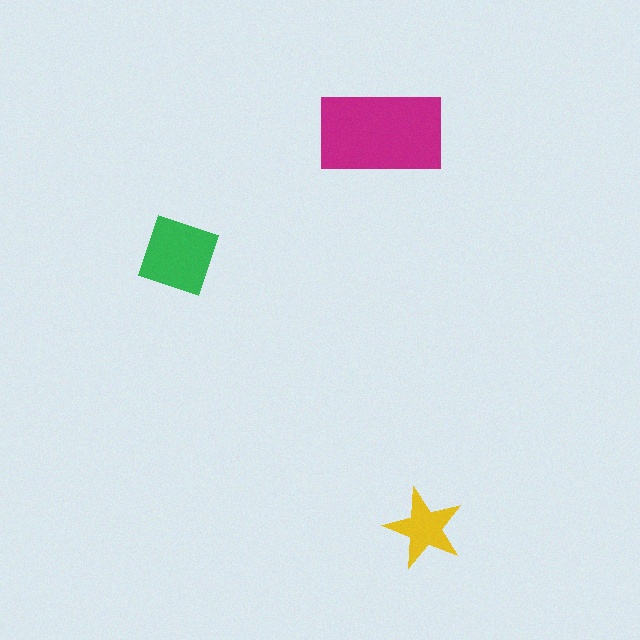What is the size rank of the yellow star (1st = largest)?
3rd.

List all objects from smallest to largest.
The yellow star, the green diamond, the magenta rectangle.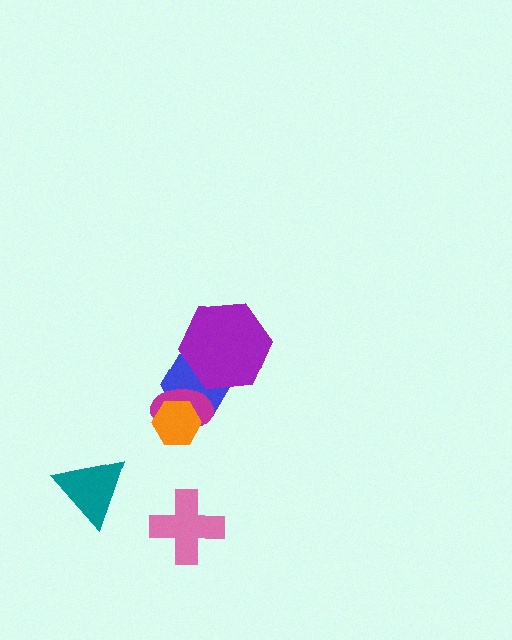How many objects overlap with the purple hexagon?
1 object overlaps with the purple hexagon.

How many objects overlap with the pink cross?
0 objects overlap with the pink cross.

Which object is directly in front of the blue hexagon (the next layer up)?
The magenta ellipse is directly in front of the blue hexagon.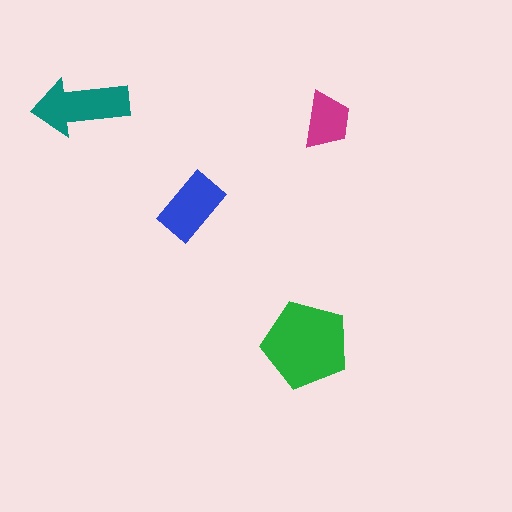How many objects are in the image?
There are 4 objects in the image.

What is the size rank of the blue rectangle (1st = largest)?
3rd.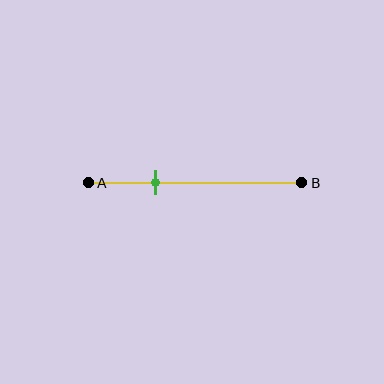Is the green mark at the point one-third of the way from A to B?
Yes, the mark is approximately at the one-third point.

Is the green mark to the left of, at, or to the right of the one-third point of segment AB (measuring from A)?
The green mark is approximately at the one-third point of segment AB.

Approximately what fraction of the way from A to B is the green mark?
The green mark is approximately 30% of the way from A to B.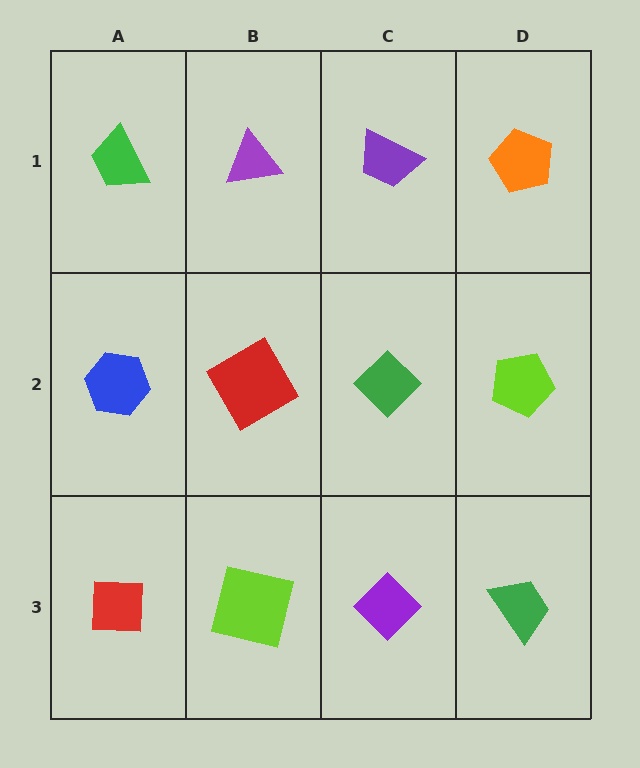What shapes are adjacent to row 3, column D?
A lime pentagon (row 2, column D), a purple diamond (row 3, column C).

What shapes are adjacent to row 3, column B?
A red square (row 2, column B), a red square (row 3, column A), a purple diamond (row 3, column C).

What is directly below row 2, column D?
A green trapezoid.